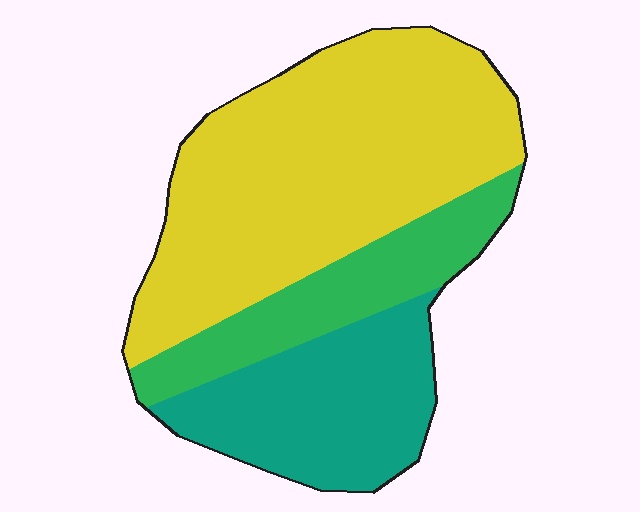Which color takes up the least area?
Green, at roughly 20%.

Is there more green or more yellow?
Yellow.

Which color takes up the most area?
Yellow, at roughly 55%.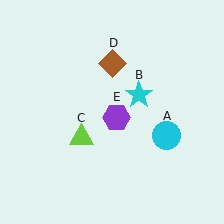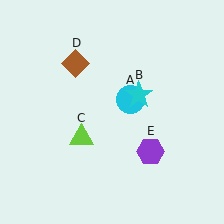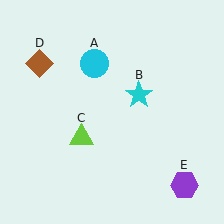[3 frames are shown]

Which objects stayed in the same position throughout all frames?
Cyan star (object B) and lime triangle (object C) remained stationary.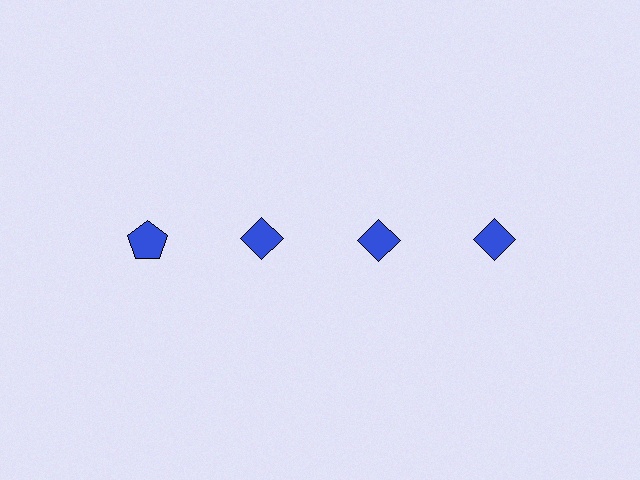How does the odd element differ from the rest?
It has a different shape: pentagon instead of diamond.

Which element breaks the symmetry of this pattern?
The blue pentagon in the top row, leftmost column breaks the symmetry. All other shapes are blue diamonds.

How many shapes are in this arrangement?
There are 4 shapes arranged in a grid pattern.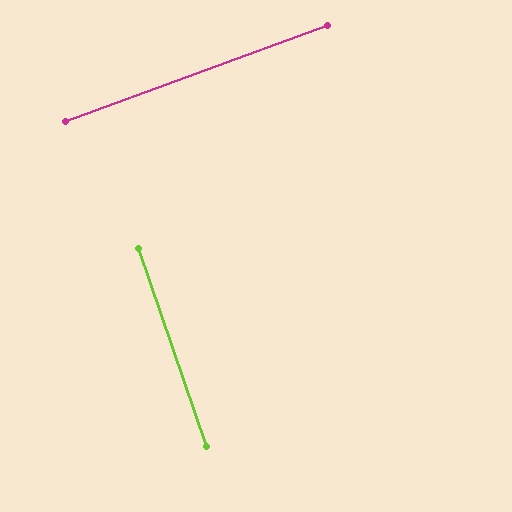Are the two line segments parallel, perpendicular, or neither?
Perpendicular — they meet at approximately 89°.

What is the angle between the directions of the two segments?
Approximately 89 degrees.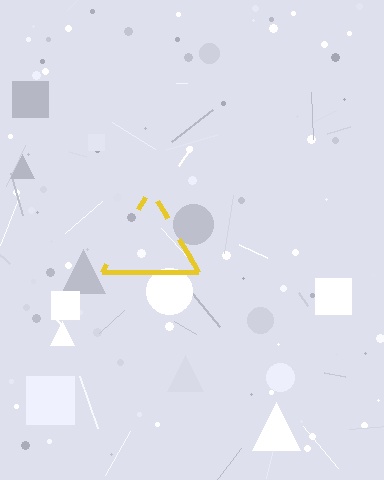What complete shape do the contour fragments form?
The contour fragments form a triangle.